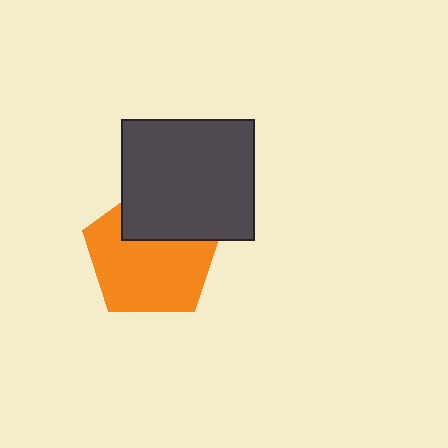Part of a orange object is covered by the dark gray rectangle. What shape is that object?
It is a pentagon.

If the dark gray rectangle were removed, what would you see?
You would see the complete orange pentagon.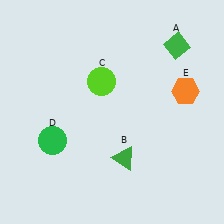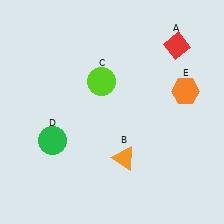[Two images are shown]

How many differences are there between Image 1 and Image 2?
There are 2 differences between the two images.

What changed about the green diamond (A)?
In Image 1, A is green. In Image 2, it changed to red.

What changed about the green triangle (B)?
In Image 1, B is green. In Image 2, it changed to orange.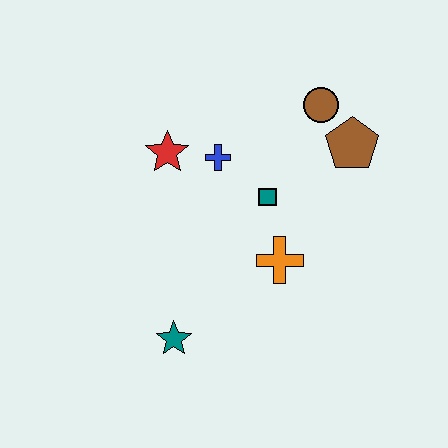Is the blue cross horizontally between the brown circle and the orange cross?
No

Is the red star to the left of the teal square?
Yes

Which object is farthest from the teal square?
The teal star is farthest from the teal square.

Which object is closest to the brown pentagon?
The brown circle is closest to the brown pentagon.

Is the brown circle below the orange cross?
No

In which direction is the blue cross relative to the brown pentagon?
The blue cross is to the left of the brown pentagon.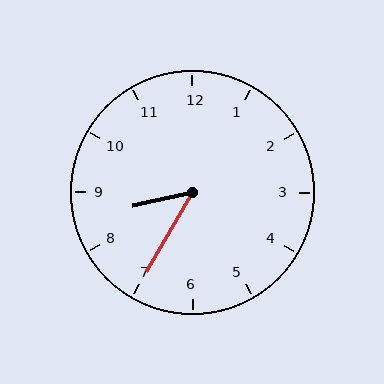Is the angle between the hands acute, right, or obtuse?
It is acute.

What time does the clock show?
8:35.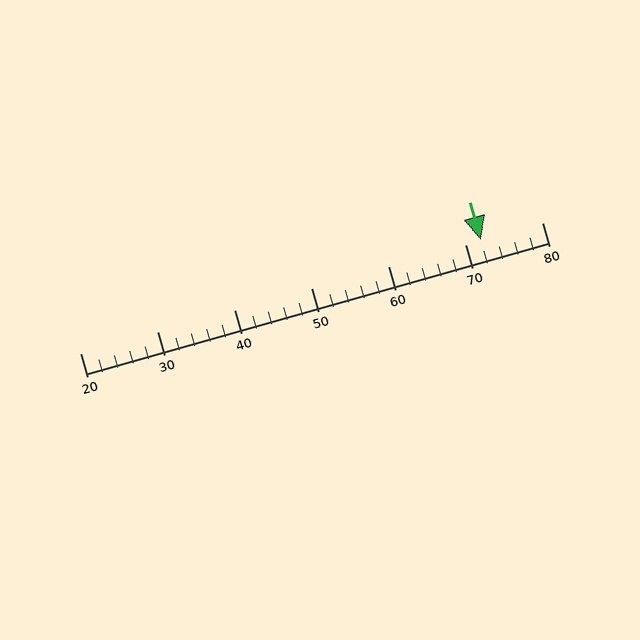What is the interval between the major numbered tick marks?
The major tick marks are spaced 10 units apart.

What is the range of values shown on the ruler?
The ruler shows values from 20 to 80.